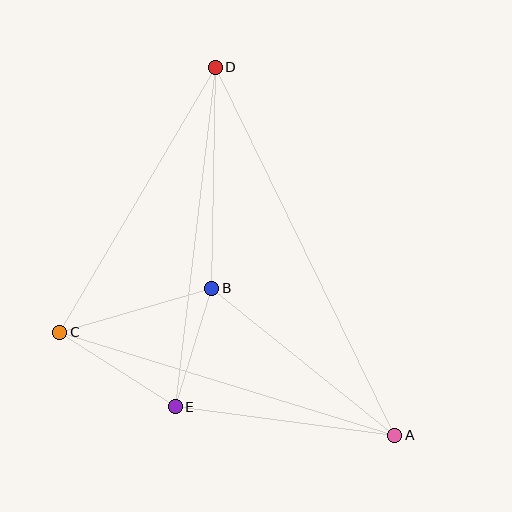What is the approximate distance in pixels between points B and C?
The distance between B and C is approximately 158 pixels.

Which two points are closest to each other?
Points B and E are closest to each other.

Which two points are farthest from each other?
Points A and D are farthest from each other.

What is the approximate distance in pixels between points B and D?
The distance between B and D is approximately 221 pixels.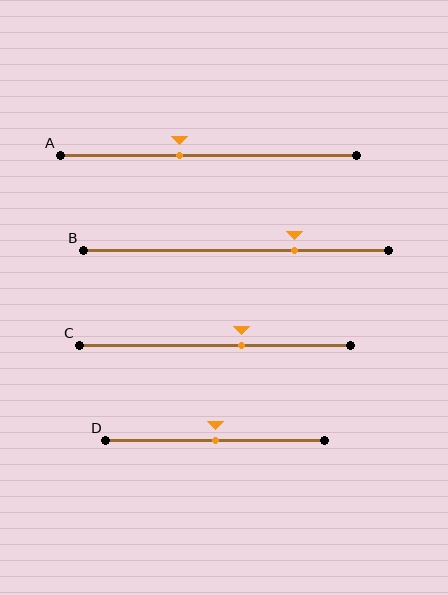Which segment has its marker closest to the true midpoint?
Segment D has its marker closest to the true midpoint.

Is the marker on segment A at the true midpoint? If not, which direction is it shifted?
No, the marker on segment A is shifted to the left by about 9% of the segment length.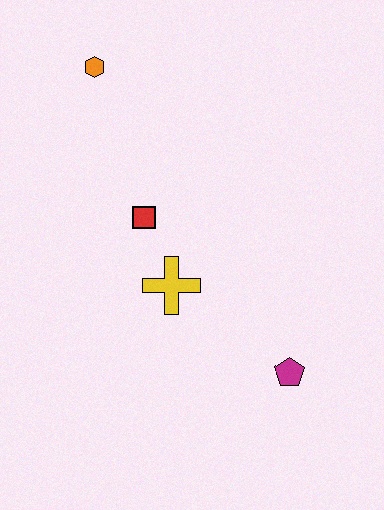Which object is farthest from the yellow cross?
The orange hexagon is farthest from the yellow cross.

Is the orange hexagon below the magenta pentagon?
No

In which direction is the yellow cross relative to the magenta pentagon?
The yellow cross is to the left of the magenta pentagon.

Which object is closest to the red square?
The yellow cross is closest to the red square.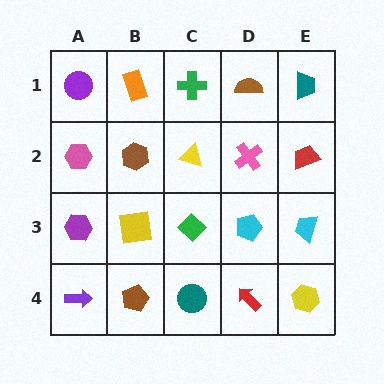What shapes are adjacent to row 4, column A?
A purple hexagon (row 3, column A), a brown pentagon (row 4, column B).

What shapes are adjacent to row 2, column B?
An orange rectangle (row 1, column B), a yellow square (row 3, column B), a pink hexagon (row 2, column A), a yellow triangle (row 2, column C).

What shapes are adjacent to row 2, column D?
A brown semicircle (row 1, column D), a cyan pentagon (row 3, column D), a yellow triangle (row 2, column C), a red trapezoid (row 2, column E).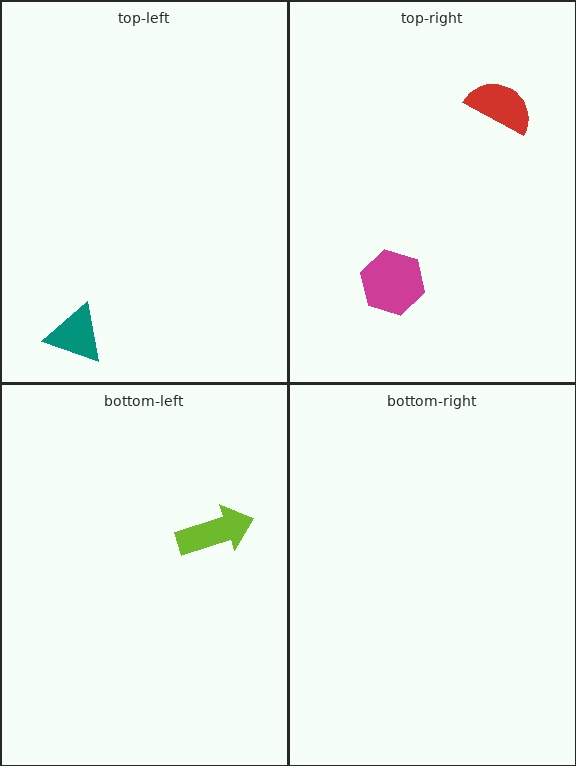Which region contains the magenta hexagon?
The top-right region.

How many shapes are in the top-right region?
2.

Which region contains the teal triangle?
The top-left region.